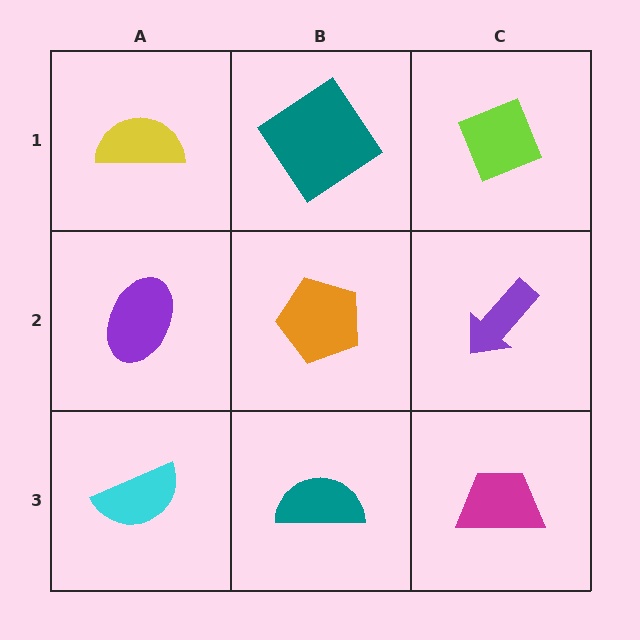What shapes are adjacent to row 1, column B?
An orange pentagon (row 2, column B), a yellow semicircle (row 1, column A), a lime diamond (row 1, column C).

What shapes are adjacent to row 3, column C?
A purple arrow (row 2, column C), a teal semicircle (row 3, column B).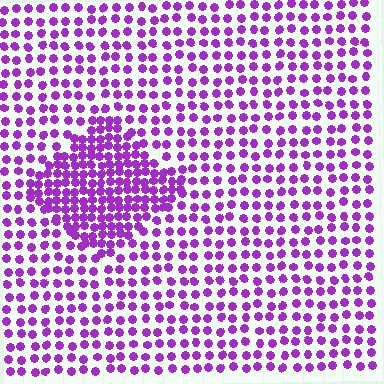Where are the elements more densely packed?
The elements are more densely packed inside the diamond boundary.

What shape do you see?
I see a diamond.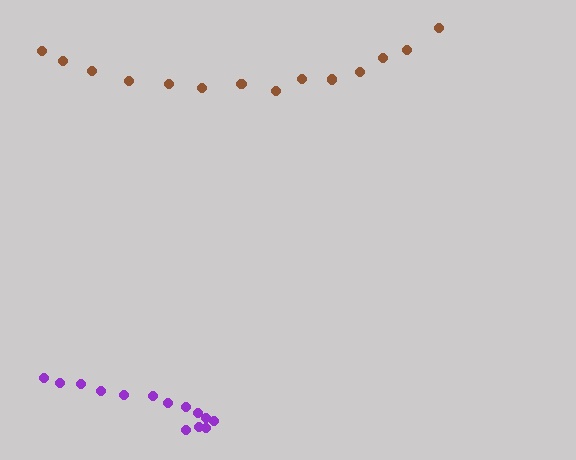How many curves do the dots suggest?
There are 2 distinct paths.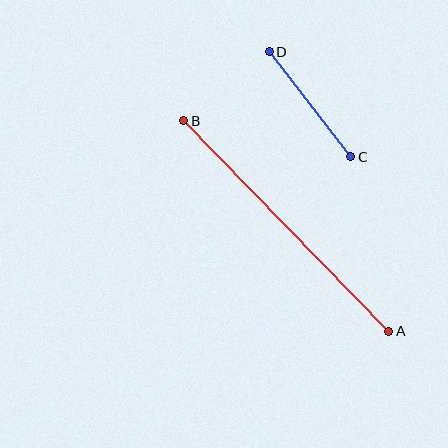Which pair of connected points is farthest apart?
Points A and B are farthest apart.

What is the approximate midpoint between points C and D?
The midpoint is at approximately (310, 104) pixels.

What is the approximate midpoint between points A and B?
The midpoint is at approximately (286, 226) pixels.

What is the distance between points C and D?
The distance is approximately 133 pixels.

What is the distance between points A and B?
The distance is approximately 294 pixels.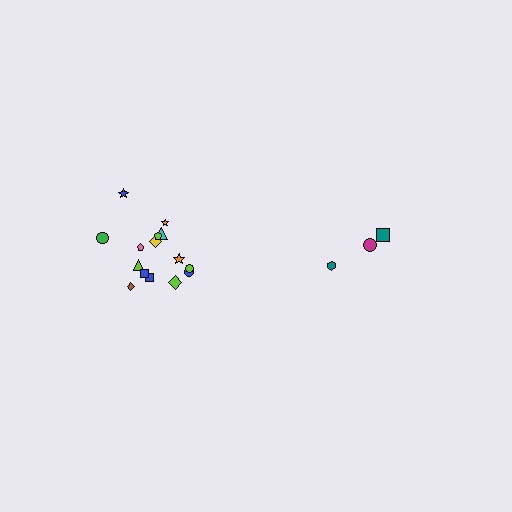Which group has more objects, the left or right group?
The left group.